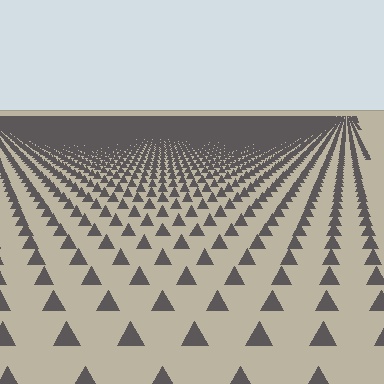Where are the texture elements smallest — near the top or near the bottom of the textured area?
Near the top.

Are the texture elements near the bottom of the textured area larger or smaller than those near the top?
Larger. Near the bottom, elements are closer to the viewer and appear at a bigger on-screen size.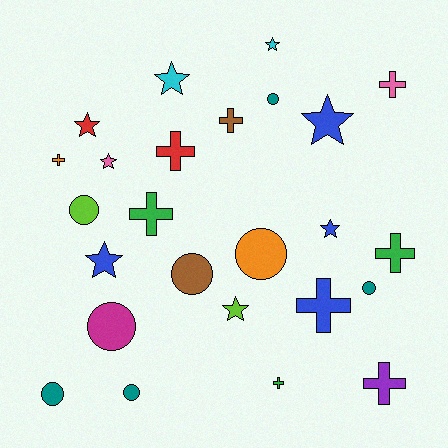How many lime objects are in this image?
There are 2 lime objects.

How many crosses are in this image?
There are 9 crosses.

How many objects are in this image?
There are 25 objects.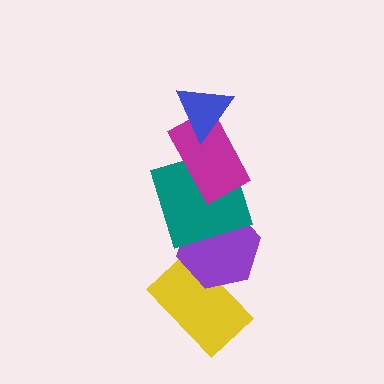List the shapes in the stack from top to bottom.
From top to bottom: the blue triangle, the magenta rectangle, the teal square, the purple hexagon, the yellow rectangle.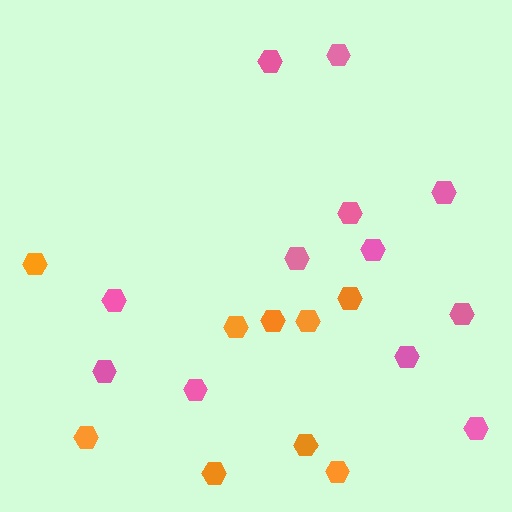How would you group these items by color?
There are 2 groups: one group of pink hexagons (12) and one group of orange hexagons (9).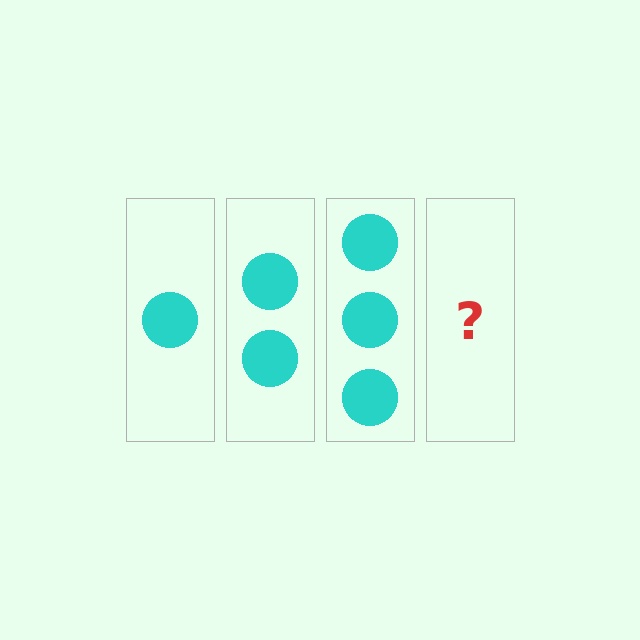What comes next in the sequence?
The next element should be 4 circles.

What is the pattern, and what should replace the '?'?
The pattern is that each step adds one more circle. The '?' should be 4 circles.